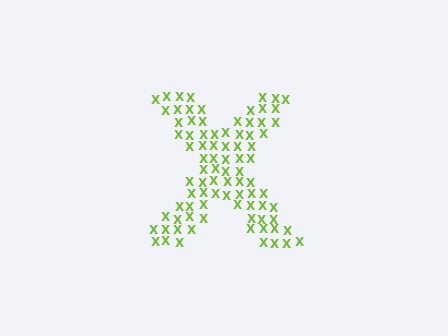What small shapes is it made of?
It is made of small letter X's.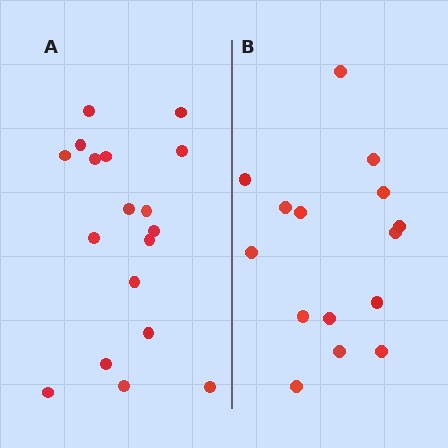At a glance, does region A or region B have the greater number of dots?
Region A (the left region) has more dots.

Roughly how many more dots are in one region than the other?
Region A has just a few more — roughly 2 or 3 more dots than region B.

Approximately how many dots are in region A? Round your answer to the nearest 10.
About 20 dots. (The exact count is 18, which rounds to 20.)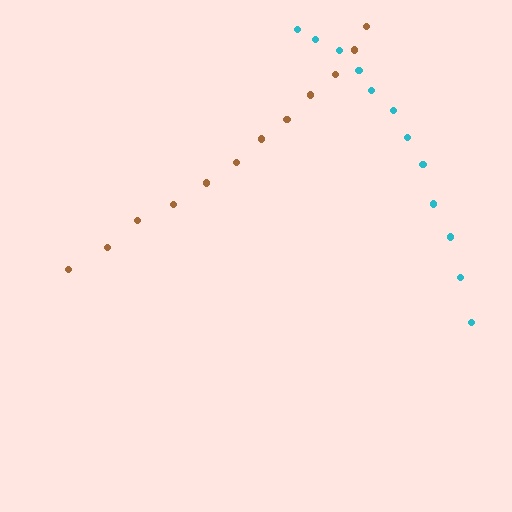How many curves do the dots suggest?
There are 2 distinct paths.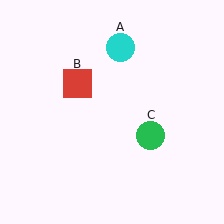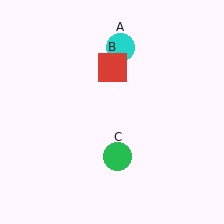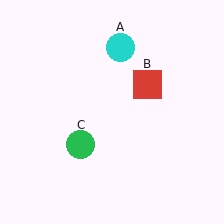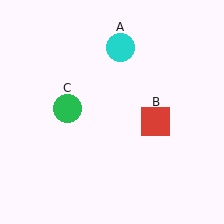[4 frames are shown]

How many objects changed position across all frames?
2 objects changed position: red square (object B), green circle (object C).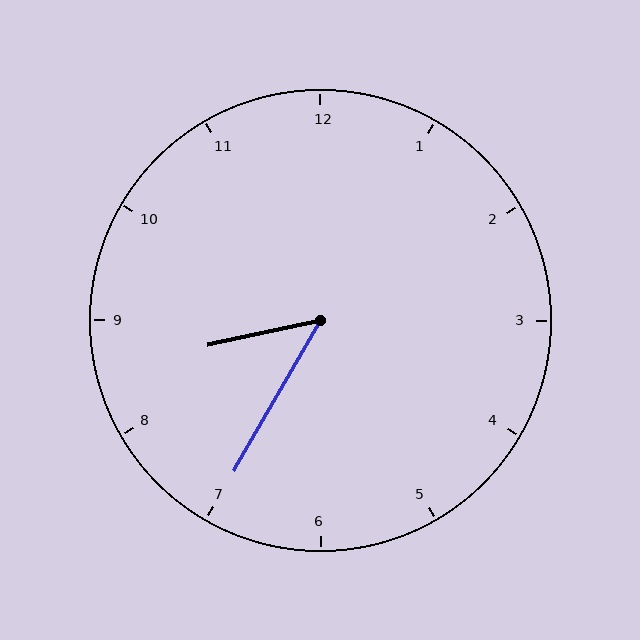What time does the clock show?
8:35.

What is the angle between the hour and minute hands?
Approximately 48 degrees.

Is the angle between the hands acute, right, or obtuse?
It is acute.